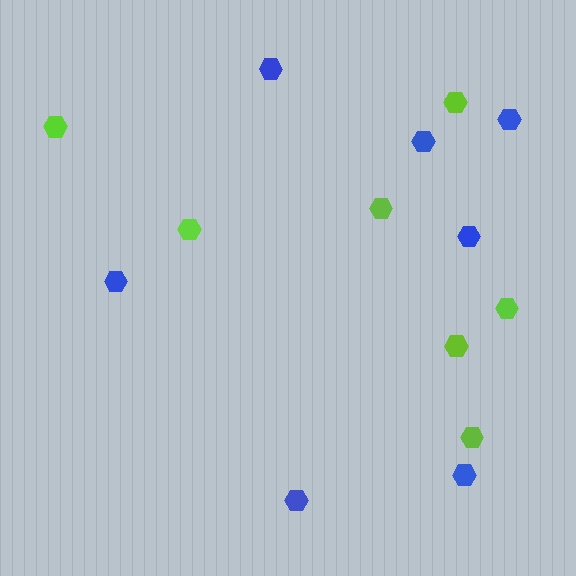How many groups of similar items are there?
There are 2 groups: one group of blue hexagons (7) and one group of lime hexagons (7).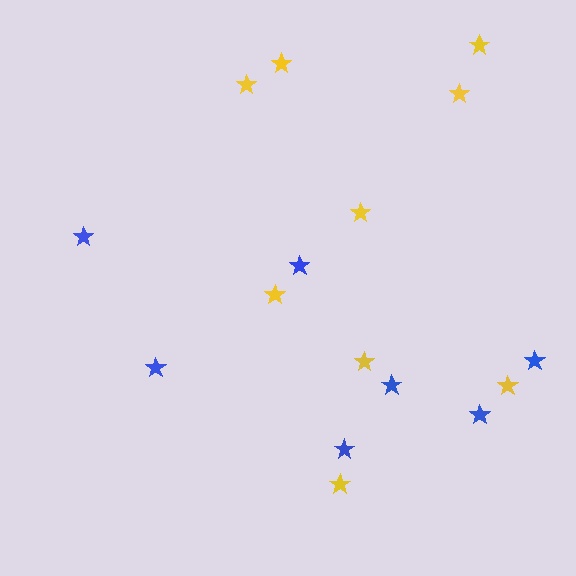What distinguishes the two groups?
There are 2 groups: one group of yellow stars (9) and one group of blue stars (7).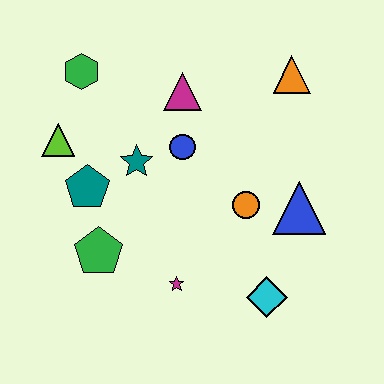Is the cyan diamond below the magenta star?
Yes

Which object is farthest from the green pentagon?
The orange triangle is farthest from the green pentagon.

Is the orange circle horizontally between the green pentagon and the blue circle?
No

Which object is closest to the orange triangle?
The magenta triangle is closest to the orange triangle.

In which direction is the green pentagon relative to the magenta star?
The green pentagon is to the left of the magenta star.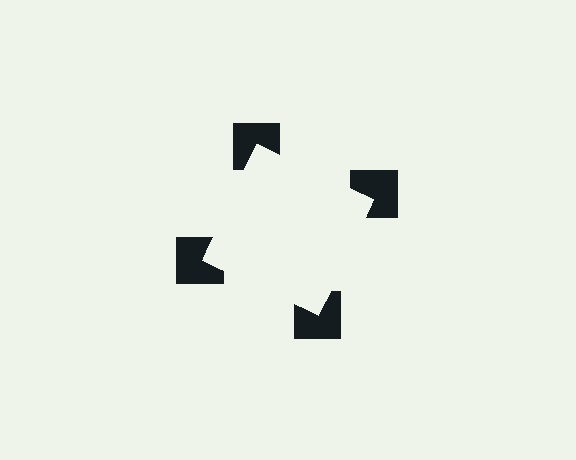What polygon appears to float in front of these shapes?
An illusory square — its edges are inferred from the aligned wedge cuts in the notched squares, not physically drawn.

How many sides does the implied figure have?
4 sides.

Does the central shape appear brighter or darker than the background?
It typically appears slightly brighter than the background, even though no actual brightness change is drawn.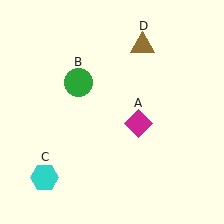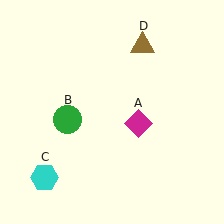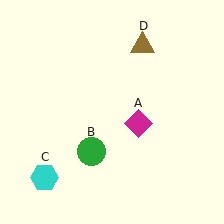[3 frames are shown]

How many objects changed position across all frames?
1 object changed position: green circle (object B).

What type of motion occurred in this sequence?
The green circle (object B) rotated counterclockwise around the center of the scene.